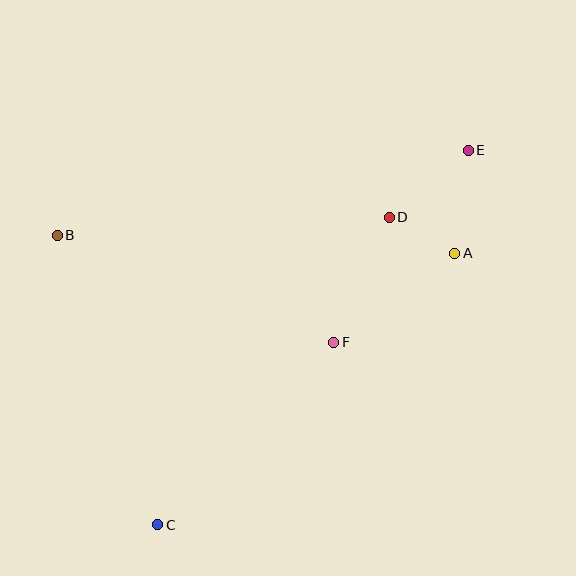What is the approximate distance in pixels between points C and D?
The distance between C and D is approximately 385 pixels.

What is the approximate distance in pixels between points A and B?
The distance between A and B is approximately 398 pixels.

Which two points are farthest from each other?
Points C and E are farthest from each other.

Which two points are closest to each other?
Points A and D are closest to each other.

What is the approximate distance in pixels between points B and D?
The distance between B and D is approximately 332 pixels.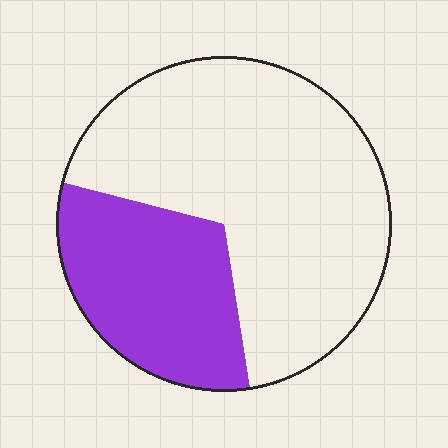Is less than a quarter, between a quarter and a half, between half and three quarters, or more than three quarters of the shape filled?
Between a quarter and a half.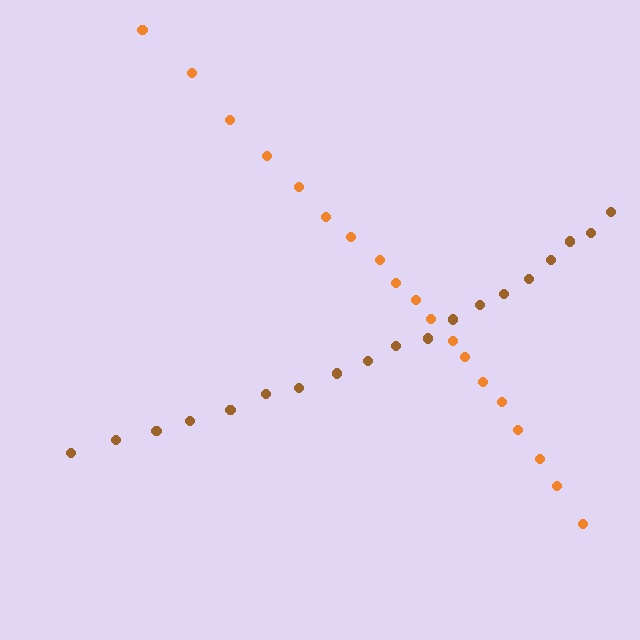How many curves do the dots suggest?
There are 2 distinct paths.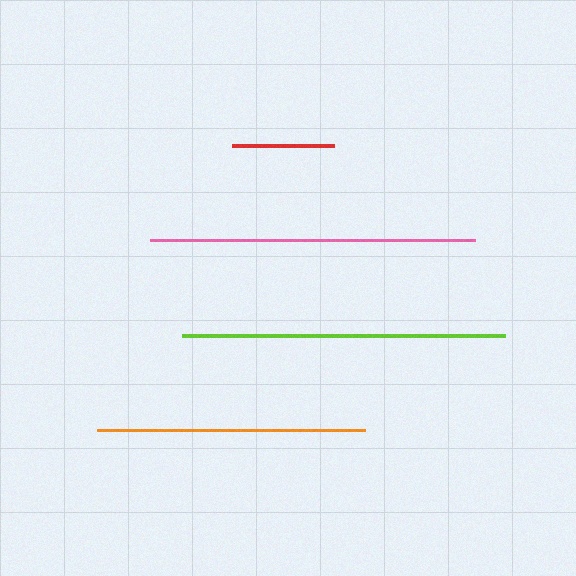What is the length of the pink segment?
The pink segment is approximately 325 pixels long.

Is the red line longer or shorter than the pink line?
The pink line is longer than the red line.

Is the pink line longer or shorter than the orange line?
The pink line is longer than the orange line.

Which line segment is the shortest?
The red line is the shortest at approximately 102 pixels.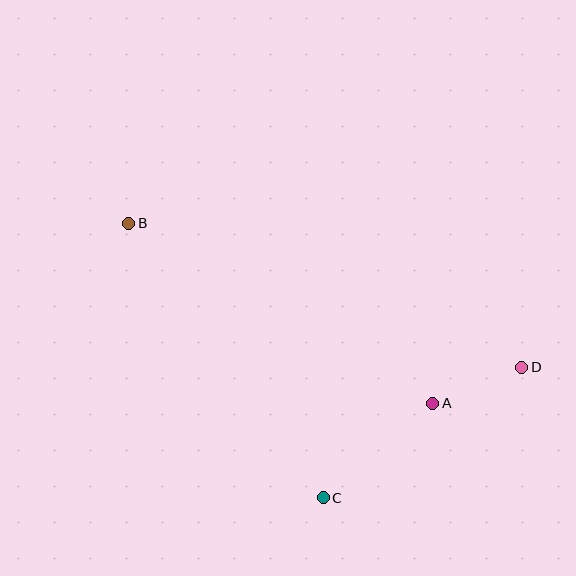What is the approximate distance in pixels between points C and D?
The distance between C and D is approximately 237 pixels.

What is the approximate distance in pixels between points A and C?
The distance between A and C is approximately 144 pixels.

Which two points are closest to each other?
Points A and D are closest to each other.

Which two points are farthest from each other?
Points B and D are farthest from each other.